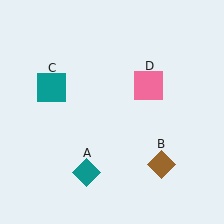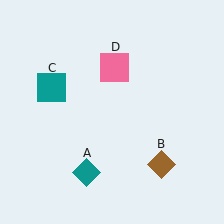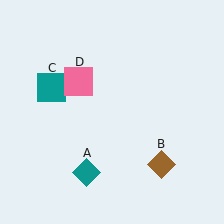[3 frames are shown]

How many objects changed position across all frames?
1 object changed position: pink square (object D).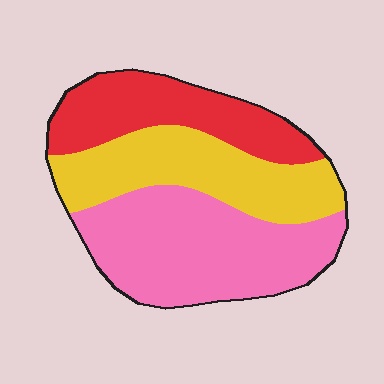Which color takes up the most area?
Pink, at roughly 45%.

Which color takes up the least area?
Red, at roughly 25%.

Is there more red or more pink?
Pink.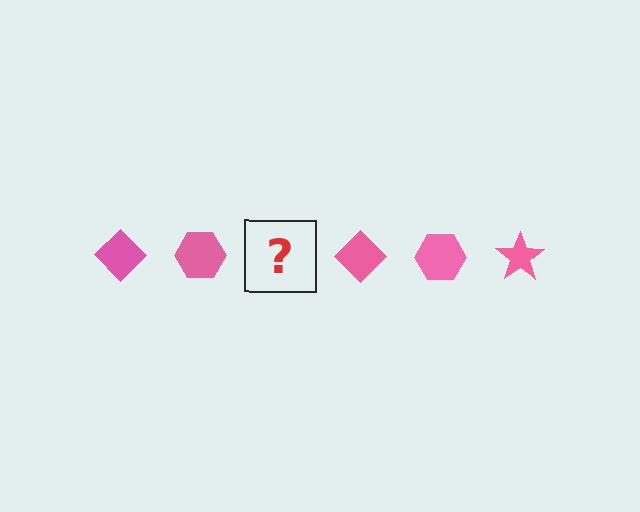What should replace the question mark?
The question mark should be replaced with a pink star.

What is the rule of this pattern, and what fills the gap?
The rule is that the pattern cycles through diamond, hexagon, star shapes in pink. The gap should be filled with a pink star.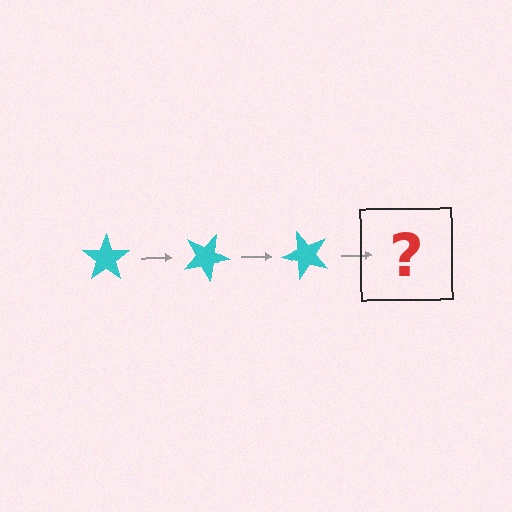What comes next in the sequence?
The next element should be a cyan star rotated 75 degrees.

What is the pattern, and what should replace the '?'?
The pattern is that the star rotates 25 degrees each step. The '?' should be a cyan star rotated 75 degrees.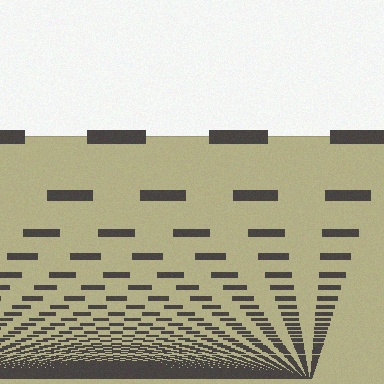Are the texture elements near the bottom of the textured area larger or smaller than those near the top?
Smaller. The gradient is inverted — elements near the bottom are smaller and denser.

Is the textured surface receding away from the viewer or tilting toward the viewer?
The surface appears to tilt toward the viewer. Texture elements get larger and sparser toward the top.